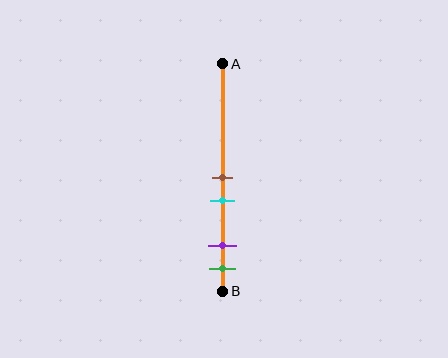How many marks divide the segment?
There are 4 marks dividing the segment.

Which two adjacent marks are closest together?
The brown and cyan marks are the closest adjacent pair.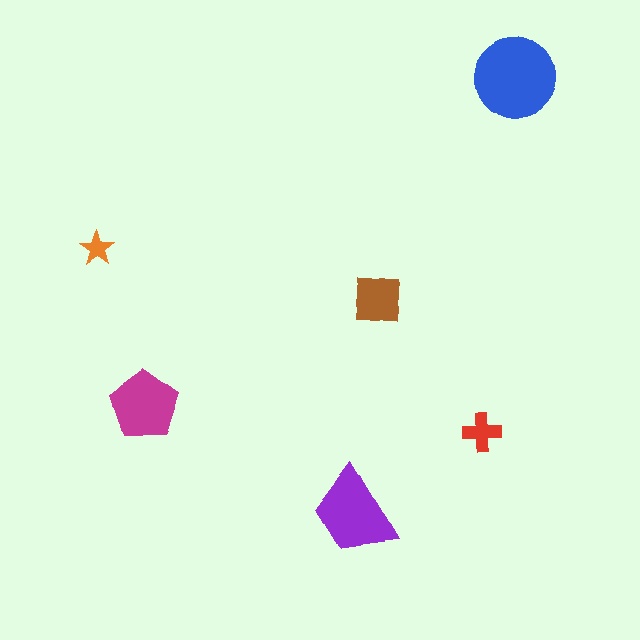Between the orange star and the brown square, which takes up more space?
The brown square.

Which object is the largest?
The blue circle.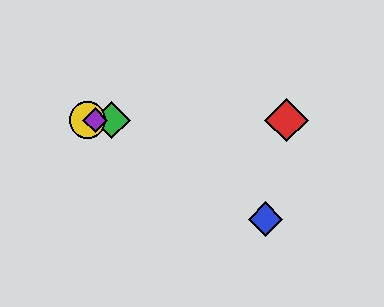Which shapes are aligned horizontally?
The red diamond, the green diamond, the yellow circle, the purple diamond are aligned horizontally.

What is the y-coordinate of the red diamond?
The red diamond is at y≈120.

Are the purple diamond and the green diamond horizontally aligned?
Yes, both are at y≈120.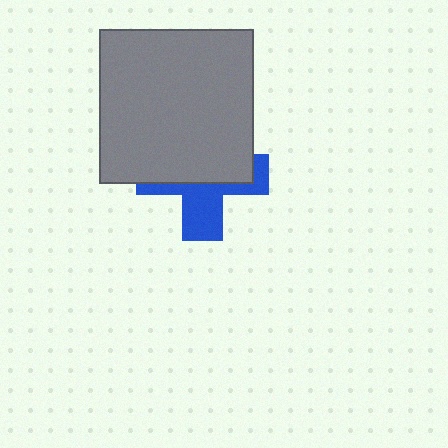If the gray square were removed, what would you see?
You would see the complete blue cross.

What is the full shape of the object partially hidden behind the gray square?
The partially hidden object is a blue cross.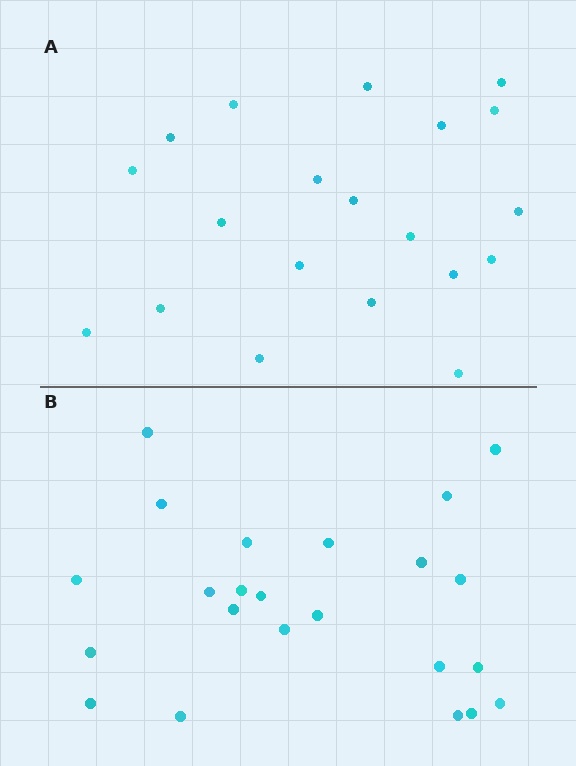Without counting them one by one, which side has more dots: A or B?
Region B (the bottom region) has more dots.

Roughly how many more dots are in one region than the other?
Region B has just a few more — roughly 2 or 3 more dots than region A.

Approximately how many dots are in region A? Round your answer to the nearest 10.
About 20 dots.